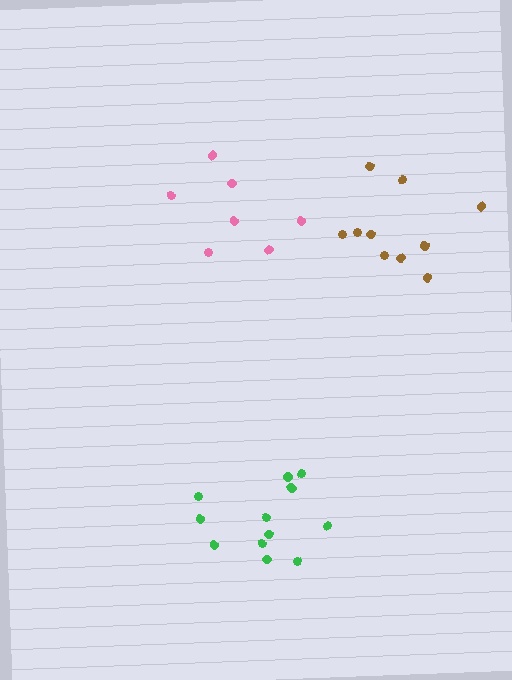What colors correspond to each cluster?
The clusters are colored: brown, green, pink.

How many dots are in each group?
Group 1: 10 dots, Group 2: 12 dots, Group 3: 7 dots (29 total).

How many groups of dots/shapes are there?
There are 3 groups.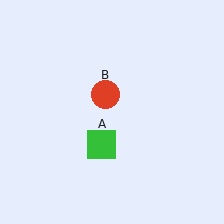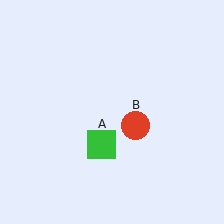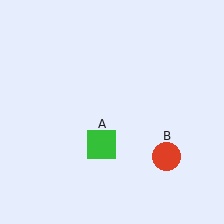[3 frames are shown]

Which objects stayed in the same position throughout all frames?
Green square (object A) remained stationary.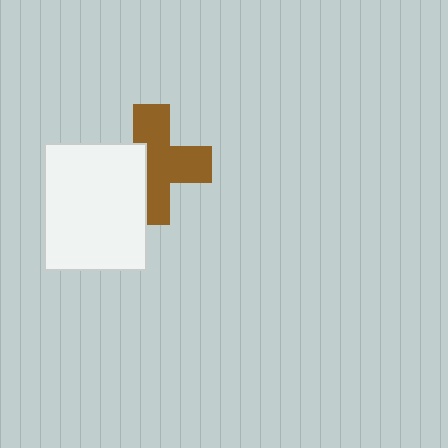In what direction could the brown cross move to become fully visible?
The brown cross could move right. That would shift it out from behind the white rectangle entirely.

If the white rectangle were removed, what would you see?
You would see the complete brown cross.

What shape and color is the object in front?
The object in front is a white rectangle.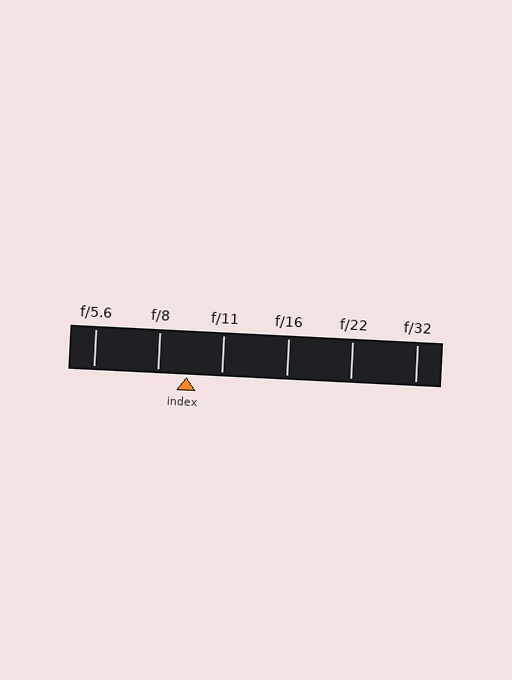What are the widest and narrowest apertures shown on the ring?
The widest aperture shown is f/5.6 and the narrowest is f/32.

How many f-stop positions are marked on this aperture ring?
There are 6 f-stop positions marked.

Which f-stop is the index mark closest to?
The index mark is closest to f/8.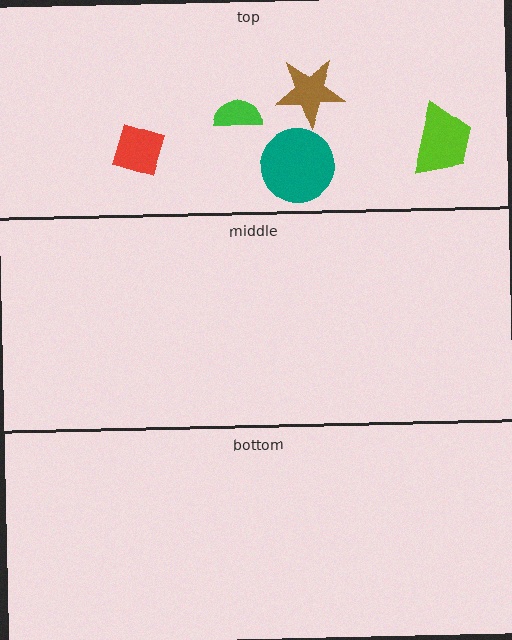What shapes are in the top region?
The green semicircle, the red diamond, the teal circle, the lime trapezoid, the brown star.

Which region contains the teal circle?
The top region.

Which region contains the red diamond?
The top region.